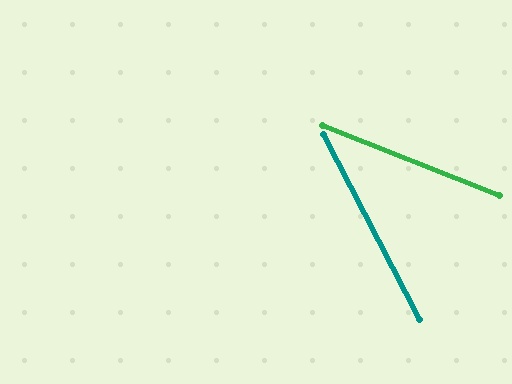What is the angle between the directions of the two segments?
Approximately 41 degrees.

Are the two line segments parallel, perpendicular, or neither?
Neither parallel nor perpendicular — they differ by about 41°.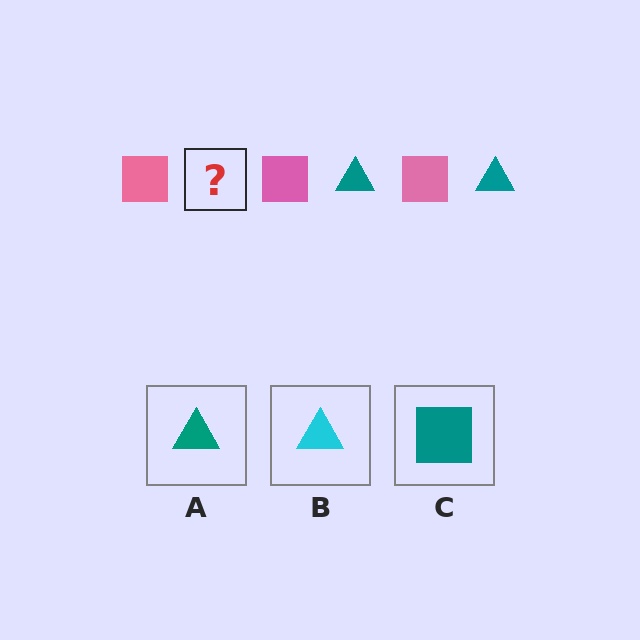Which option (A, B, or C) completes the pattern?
A.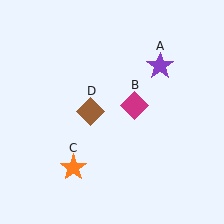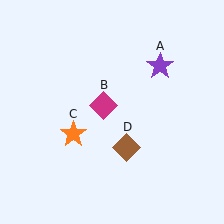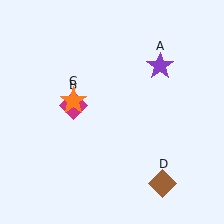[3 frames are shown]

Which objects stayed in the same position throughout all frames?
Purple star (object A) remained stationary.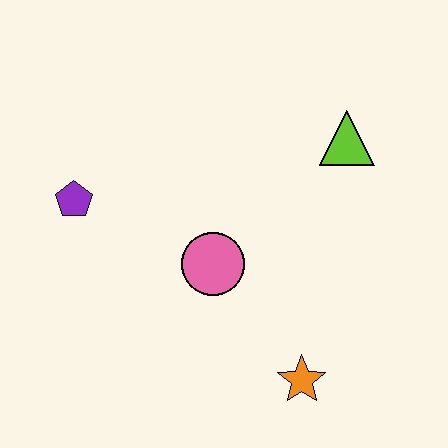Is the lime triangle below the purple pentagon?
No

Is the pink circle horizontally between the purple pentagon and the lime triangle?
Yes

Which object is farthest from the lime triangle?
The purple pentagon is farthest from the lime triangle.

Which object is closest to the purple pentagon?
The pink circle is closest to the purple pentagon.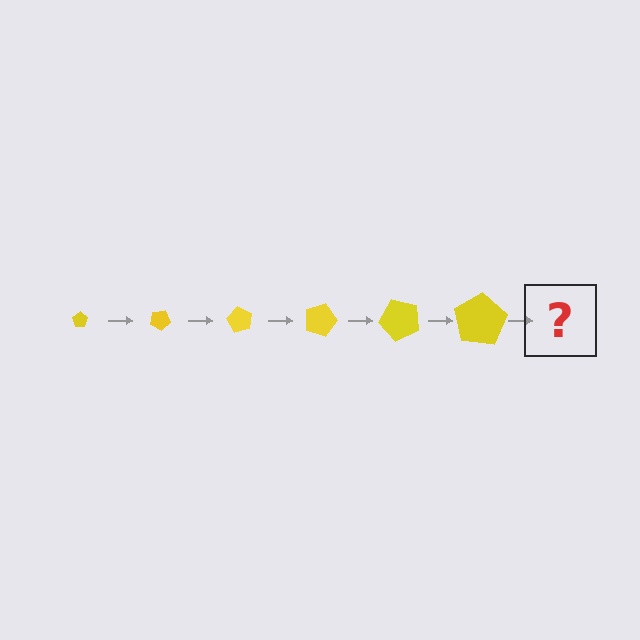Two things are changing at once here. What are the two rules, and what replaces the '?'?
The two rules are that the pentagon grows larger each step and it rotates 30 degrees each step. The '?' should be a pentagon, larger than the previous one and rotated 180 degrees from the start.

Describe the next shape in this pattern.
It should be a pentagon, larger than the previous one and rotated 180 degrees from the start.